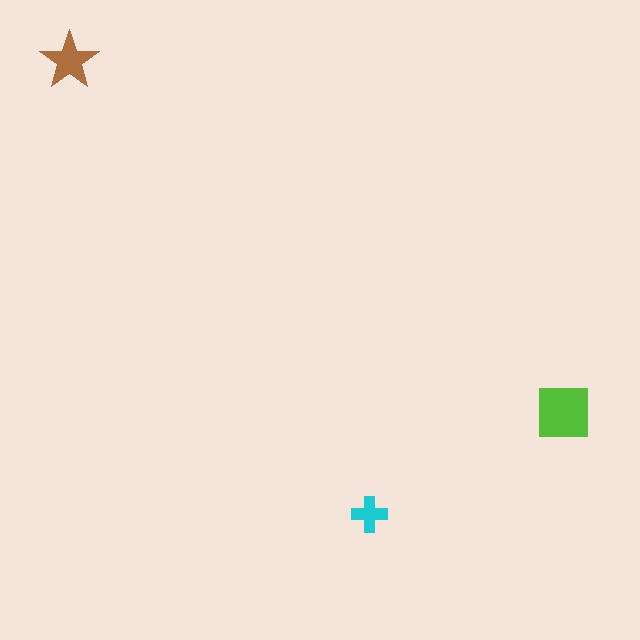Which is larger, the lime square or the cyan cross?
The lime square.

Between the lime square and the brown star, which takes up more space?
The lime square.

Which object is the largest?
The lime square.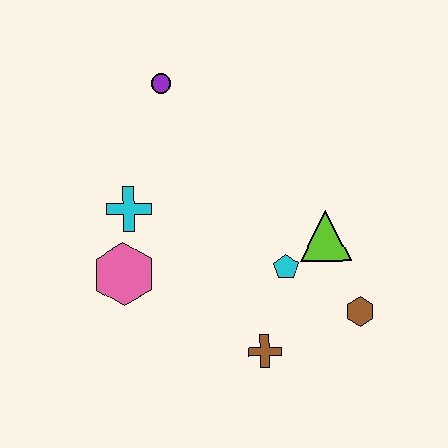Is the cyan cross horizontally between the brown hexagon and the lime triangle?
No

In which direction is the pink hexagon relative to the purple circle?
The pink hexagon is below the purple circle.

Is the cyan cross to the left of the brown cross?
Yes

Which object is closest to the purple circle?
The cyan cross is closest to the purple circle.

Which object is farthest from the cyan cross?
The brown hexagon is farthest from the cyan cross.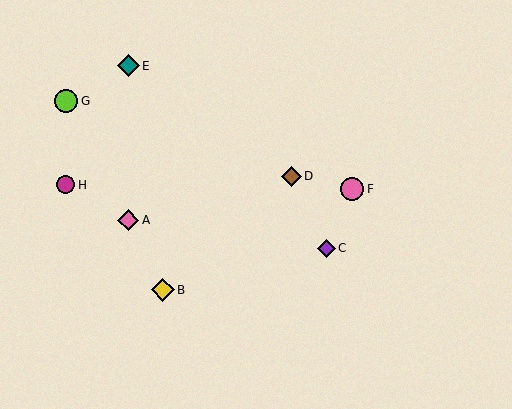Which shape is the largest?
The pink circle (labeled F) is the largest.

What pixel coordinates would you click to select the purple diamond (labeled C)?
Click at (327, 248) to select the purple diamond C.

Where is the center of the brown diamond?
The center of the brown diamond is at (291, 176).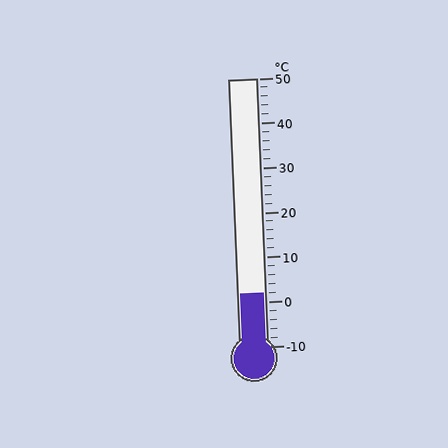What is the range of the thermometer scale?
The thermometer scale ranges from -10°C to 50°C.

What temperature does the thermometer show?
The thermometer shows approximately 2°C.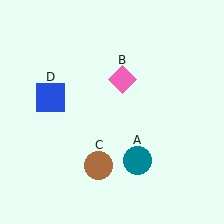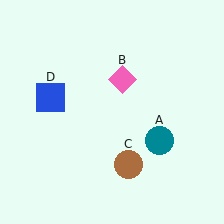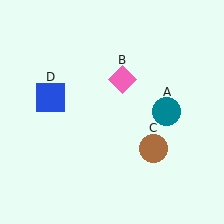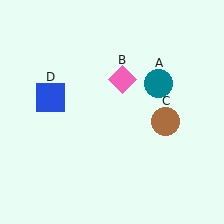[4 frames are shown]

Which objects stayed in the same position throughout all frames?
Pink diamond (object B) and blue square (object D) remained stationary.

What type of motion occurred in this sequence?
The teal circle (object A), brown circle (object C) rotated counterclockwise around the center of the scene.